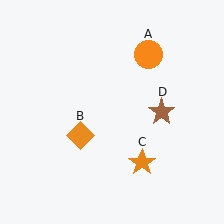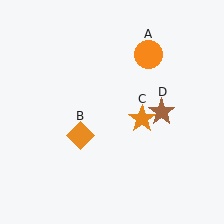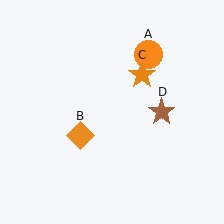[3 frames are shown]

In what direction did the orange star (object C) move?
The orange star (object C) moved up.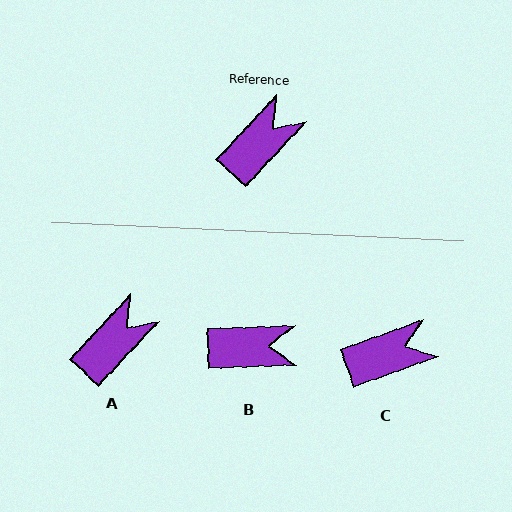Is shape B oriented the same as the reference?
No, it is off by about 45 degrees.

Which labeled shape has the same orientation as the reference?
A.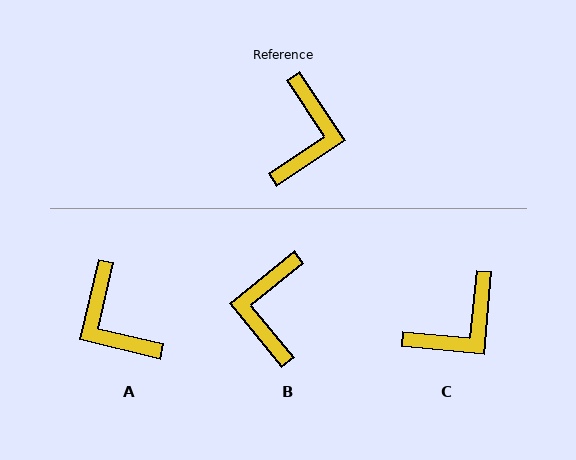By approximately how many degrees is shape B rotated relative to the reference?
Approximately 175 degrees clockwise.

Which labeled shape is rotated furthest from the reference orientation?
B, about 175 degrees away.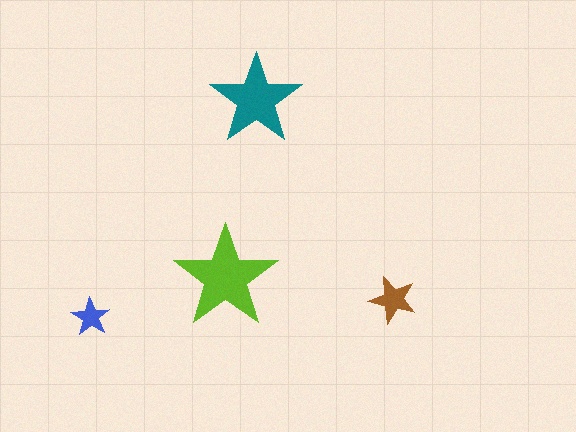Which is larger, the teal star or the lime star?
The lime one.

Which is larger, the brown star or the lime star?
The lime one.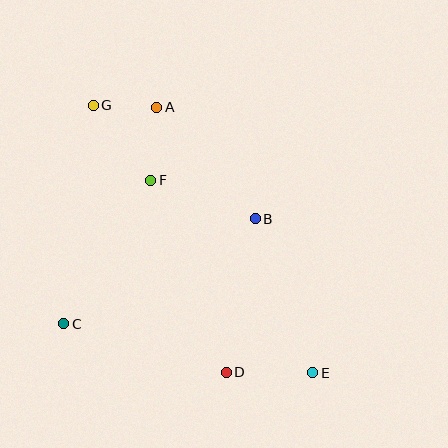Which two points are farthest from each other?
Points E and G are farthest from each other.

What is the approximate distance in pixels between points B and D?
The distance between B and D is approximately 156 pixels.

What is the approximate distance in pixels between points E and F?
The distance between E and F is approximately 251 pixels.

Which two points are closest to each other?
Points A and G are closest to each other.